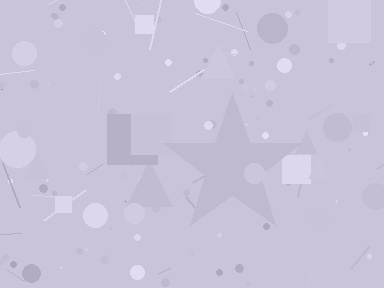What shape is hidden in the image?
A star is hidden in the image.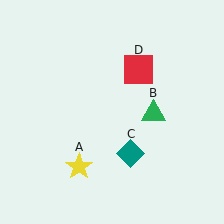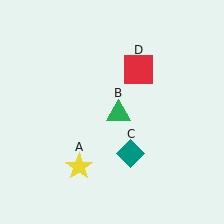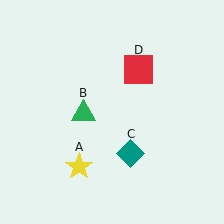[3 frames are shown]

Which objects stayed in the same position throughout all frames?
Yellow star (object A) and teal diamond (object C) and red square (object D) remained stationary.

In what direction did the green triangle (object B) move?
The green triangle (object B) moved left.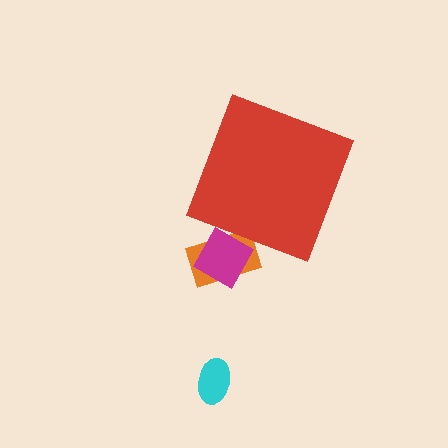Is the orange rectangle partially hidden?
Yes, the orange rectangle is partially hidden behind the red diamond.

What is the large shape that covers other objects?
A red diamond.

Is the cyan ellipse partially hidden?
No, the cyan ellipse is fully visible.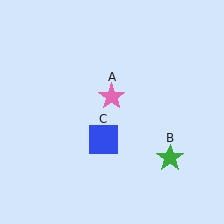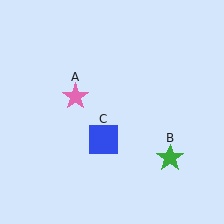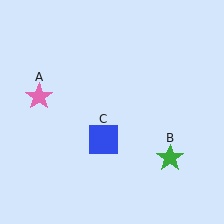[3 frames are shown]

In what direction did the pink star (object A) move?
The pink star (object A) moved left.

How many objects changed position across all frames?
1 object changed position: pink star (object A).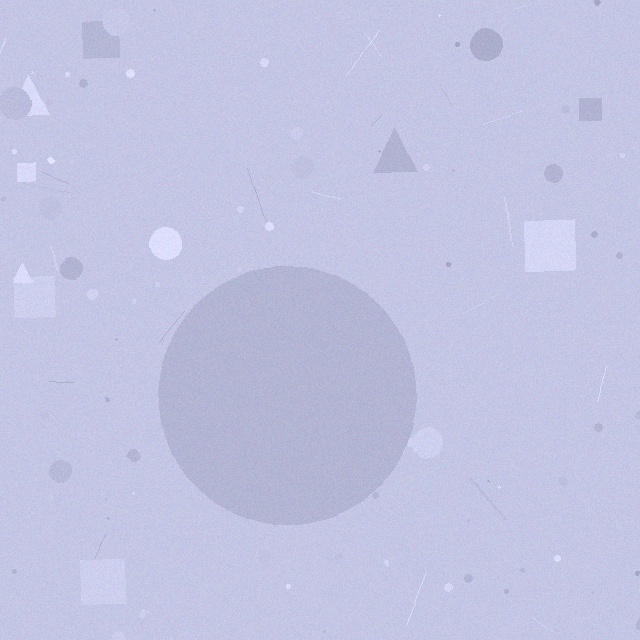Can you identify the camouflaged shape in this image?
The camouflaged shape is a circle.